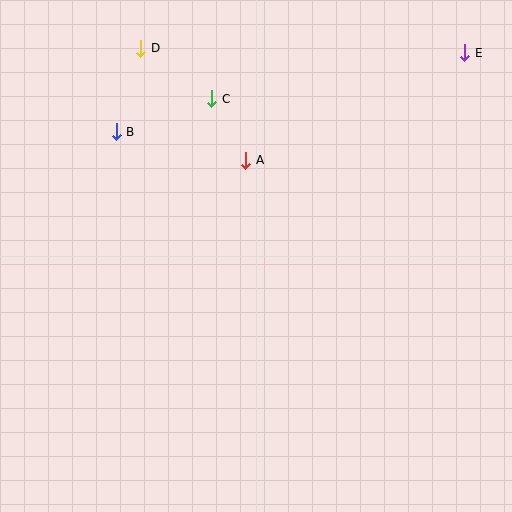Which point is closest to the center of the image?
Point A at (246, 160) is closest to the center.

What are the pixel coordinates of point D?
Point D is at (141, 48).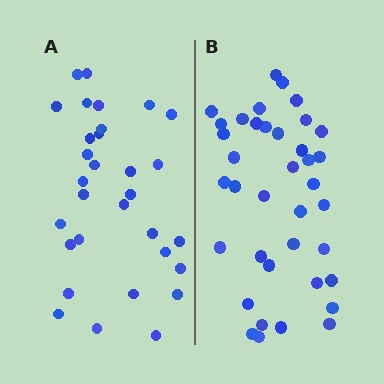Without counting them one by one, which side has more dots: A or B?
Region B (the right region) has more dots.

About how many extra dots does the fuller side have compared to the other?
Region B has roughly 8 or so more dots than region A.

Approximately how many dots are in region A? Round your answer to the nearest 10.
About 30 dots. (The exact count is 31, which rounds to 30.)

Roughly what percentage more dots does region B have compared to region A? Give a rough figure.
About 25% more.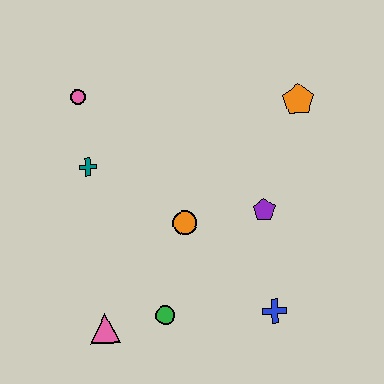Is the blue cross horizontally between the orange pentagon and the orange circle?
Yes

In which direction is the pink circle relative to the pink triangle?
The pink circle is above the pink triangle.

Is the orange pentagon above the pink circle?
No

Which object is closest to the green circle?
The pink triangle is closest to the green circle.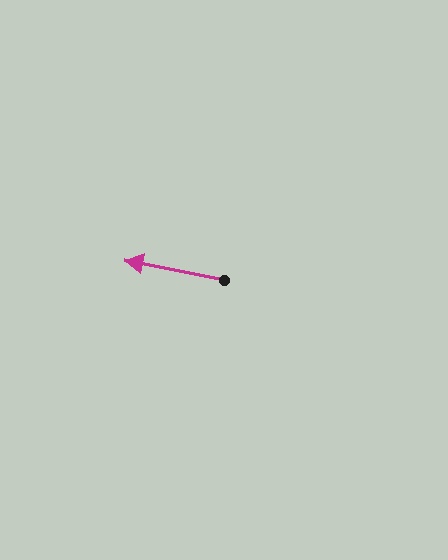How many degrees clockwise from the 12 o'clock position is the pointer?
Approximately 281 degrees.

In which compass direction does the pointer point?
West.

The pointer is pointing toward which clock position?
Roughly 9 o'clock.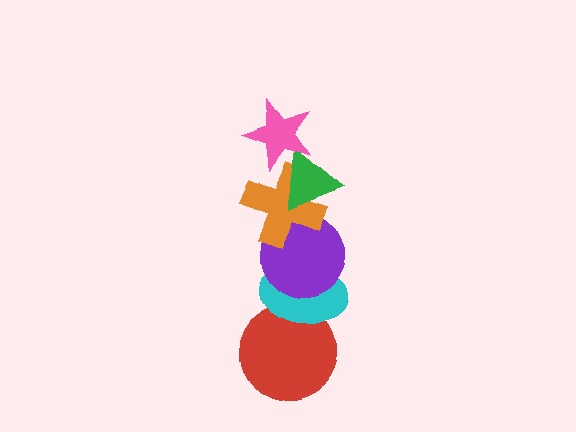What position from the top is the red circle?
The red circle is 6th from the top.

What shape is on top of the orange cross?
The green triangle is on top of the orange cross.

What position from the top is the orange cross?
The orange cross is 3rd from the top.